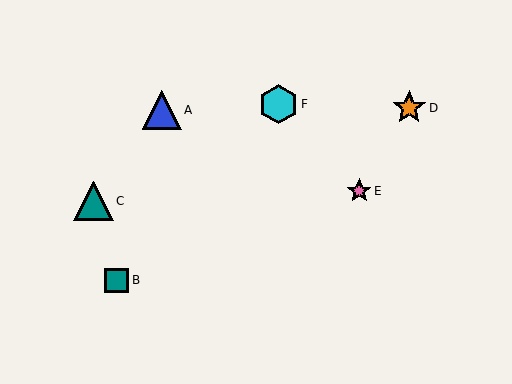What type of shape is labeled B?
Shape B is a teal square.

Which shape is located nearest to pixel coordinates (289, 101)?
The cyan hexagon (labeled F) at (278, 104) is nearest to that location.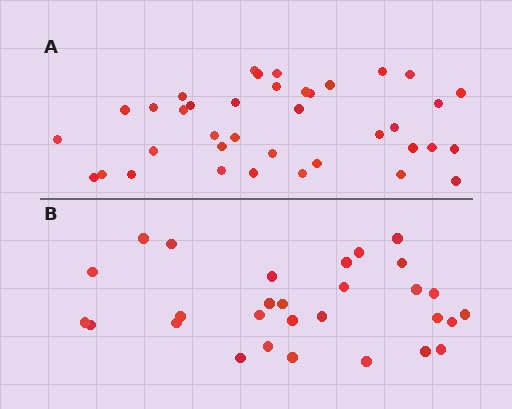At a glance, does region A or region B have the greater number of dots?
Region A (the top region) has more dots.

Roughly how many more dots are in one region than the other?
Region A has roughly 8 or so more dots than region B.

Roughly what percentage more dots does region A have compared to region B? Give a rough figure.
About 30% more.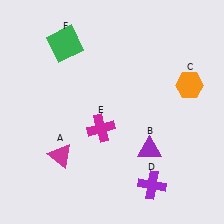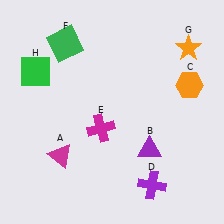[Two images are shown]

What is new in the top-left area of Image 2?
A green square (H) was added in the top-left area of Image 2.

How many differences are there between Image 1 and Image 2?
There are 2 differences between the two images.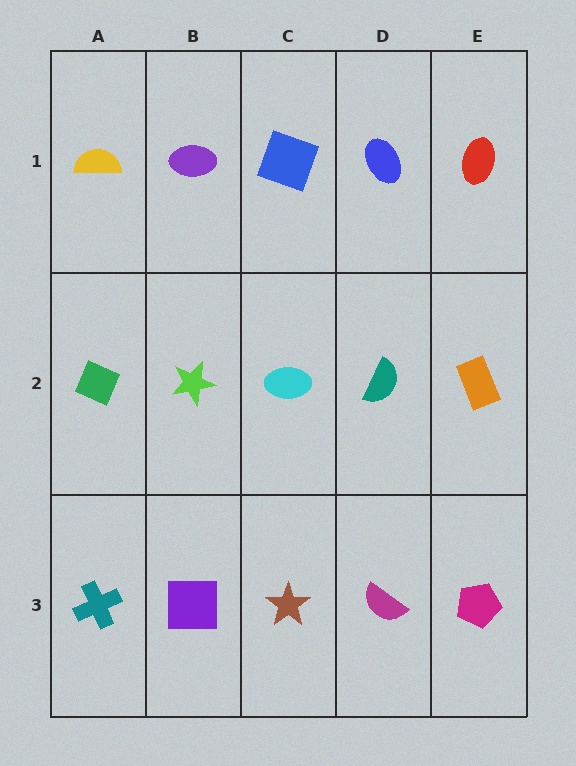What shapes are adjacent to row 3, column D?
A teal semicircle (row 2, column D), a brown star (row 3, column C), a magenta pentagon (row 3, column E).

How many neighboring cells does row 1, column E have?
2.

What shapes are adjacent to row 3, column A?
A green diamond (row 2, column A), a purple square (row 3, column B).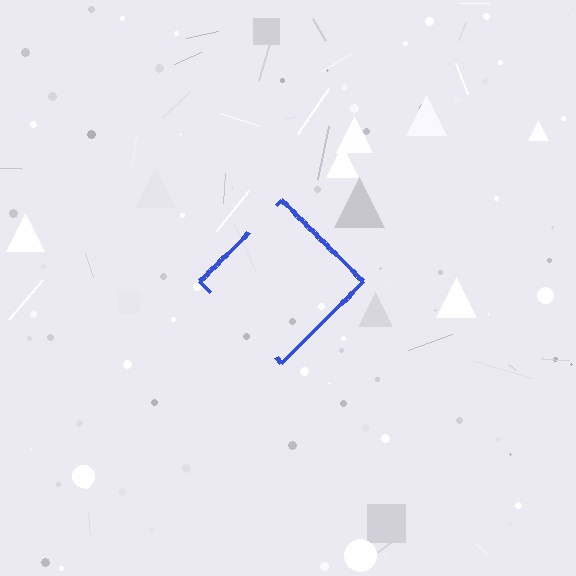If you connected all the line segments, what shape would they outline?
They would outline a diamond.